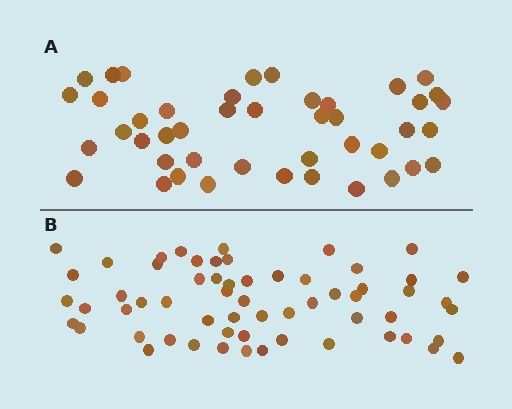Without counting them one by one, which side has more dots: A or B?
Region B (the bottom region) has more dots.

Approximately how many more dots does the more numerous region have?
Region B has approximately 15 more dots than region A.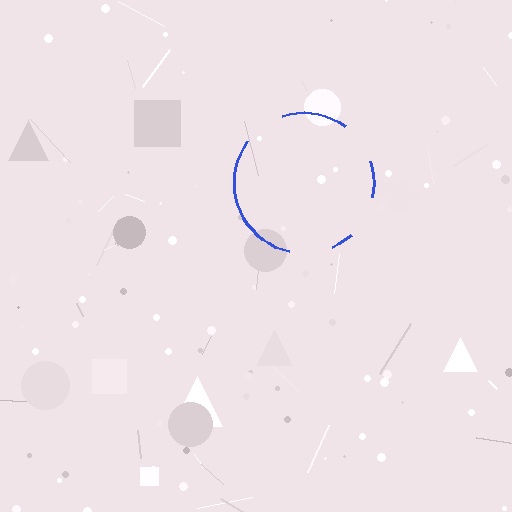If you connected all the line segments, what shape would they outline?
They would outline a circle.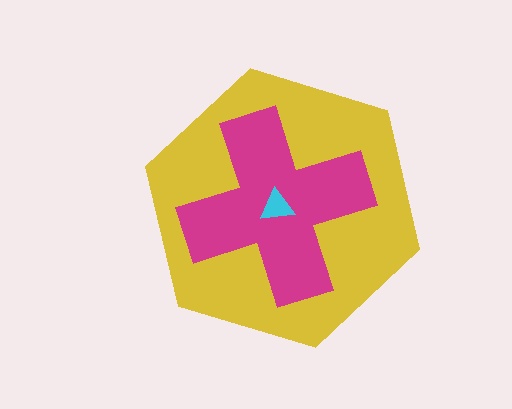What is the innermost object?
The cyan triangle.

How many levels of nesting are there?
3.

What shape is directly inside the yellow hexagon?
The magenta cross.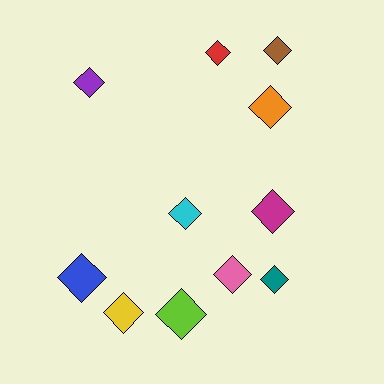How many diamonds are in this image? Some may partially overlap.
There are 11 diamonds.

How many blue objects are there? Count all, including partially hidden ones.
There is 1 blue object.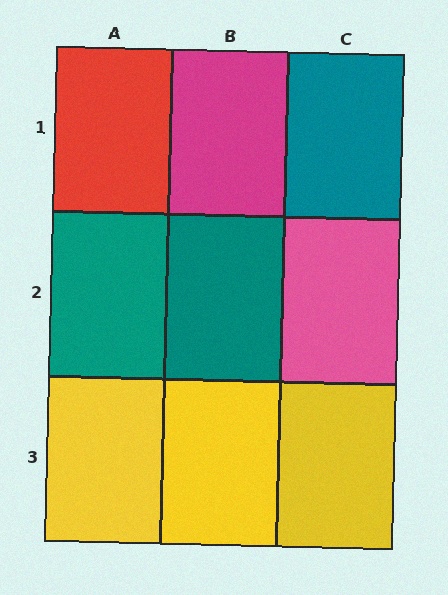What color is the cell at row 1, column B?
Magenta.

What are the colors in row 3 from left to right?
Yellow, yellow, yellow.